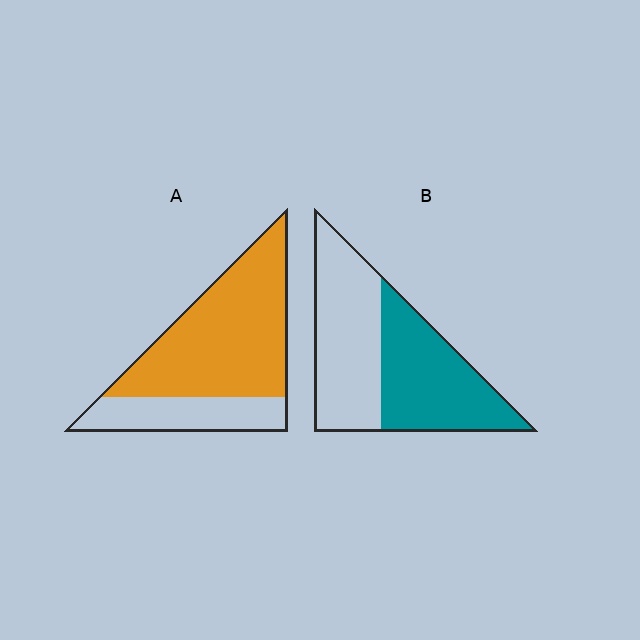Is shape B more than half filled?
Roughly half.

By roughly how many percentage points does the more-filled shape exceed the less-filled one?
By roughly 20 percentage points (A over B).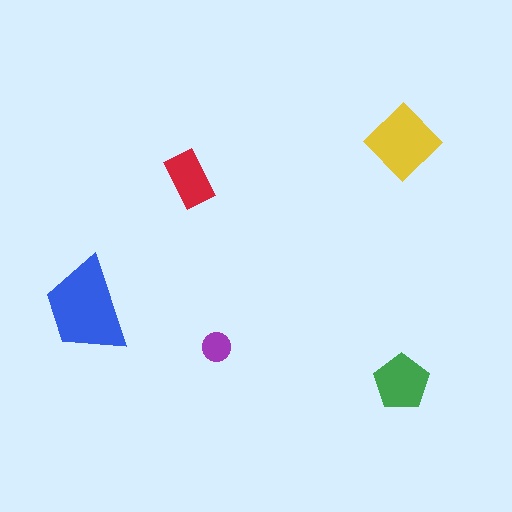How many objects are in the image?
There are 5 objects in the image.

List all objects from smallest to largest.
The purple circle, the red rectangle, the green pentagon, the yellow diamond, the blue trapezoid.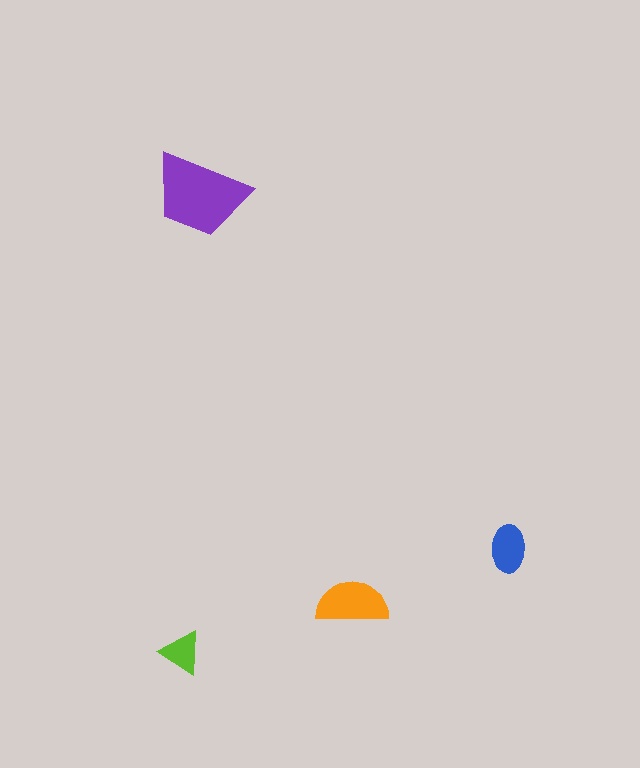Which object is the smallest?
The lime triangle.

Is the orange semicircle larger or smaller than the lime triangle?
Larger.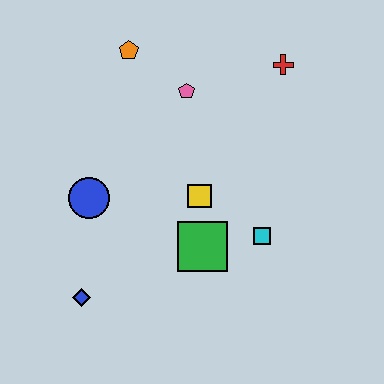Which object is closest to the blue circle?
The blue diamond is closest to the blue circle.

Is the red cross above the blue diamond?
Yes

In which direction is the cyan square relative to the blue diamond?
The cyan square is to the right of the blue diamond.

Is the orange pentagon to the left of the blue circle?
No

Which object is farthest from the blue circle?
The red cross is farthest from the blue circle.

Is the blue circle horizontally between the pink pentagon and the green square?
No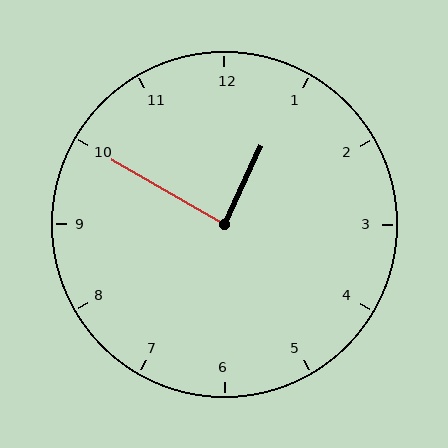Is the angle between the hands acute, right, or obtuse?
It is right.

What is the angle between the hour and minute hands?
Approximately 85 degrees.